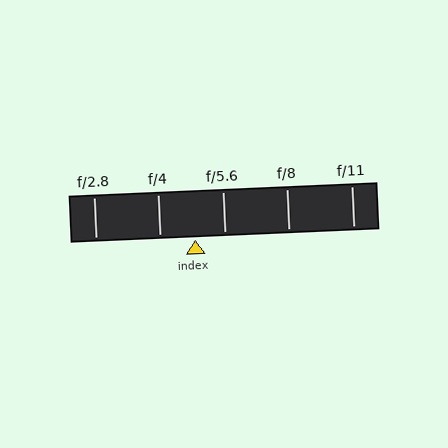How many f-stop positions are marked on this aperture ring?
There are 5 f-stop positions marked.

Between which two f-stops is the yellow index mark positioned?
The index mark is between f/4 and f/5.6.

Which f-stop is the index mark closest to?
The index mark is closest to f/5.6.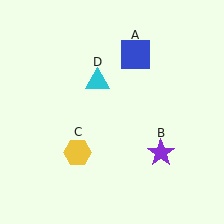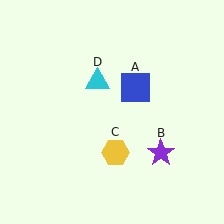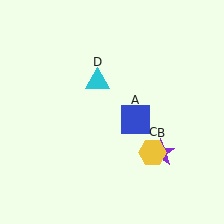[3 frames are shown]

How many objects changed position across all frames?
2 objects changed position: blue square (object A), yellow hexagon (object C).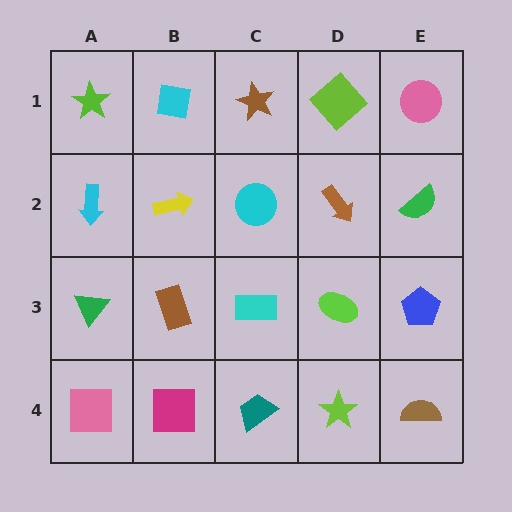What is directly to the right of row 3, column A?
A brown rectangle.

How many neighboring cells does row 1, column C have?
3.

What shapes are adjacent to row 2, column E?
A pink circle (row 1, column E), a blue pentagon (row 3, column E), a brown arrow (row 2, column D).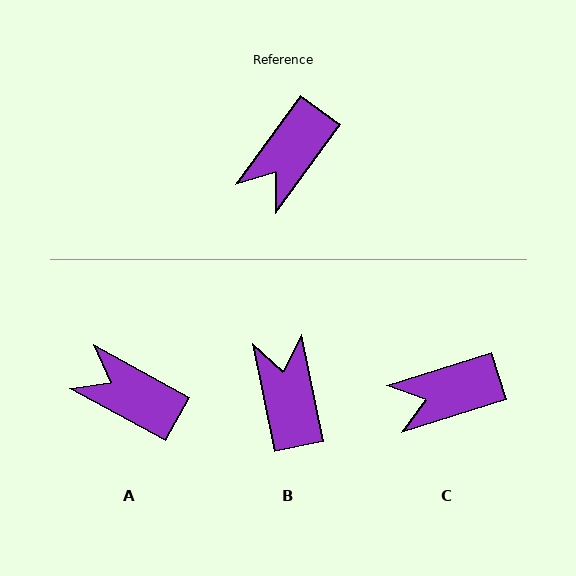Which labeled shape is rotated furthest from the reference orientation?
B, about 132 degrees away.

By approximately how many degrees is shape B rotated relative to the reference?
Approximately 132 degrees clockwise.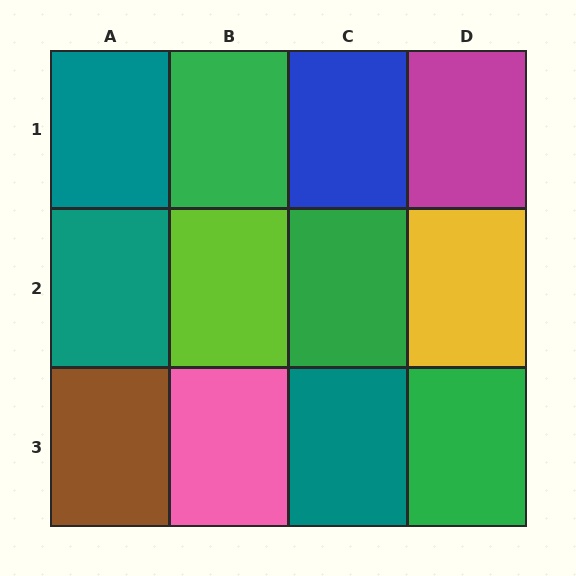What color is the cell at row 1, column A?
Teal.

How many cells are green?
3 cells are green.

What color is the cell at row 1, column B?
Green.